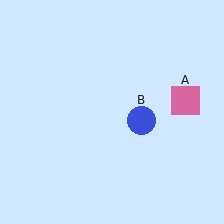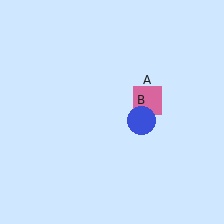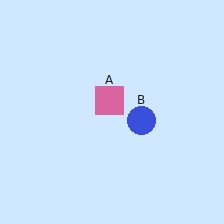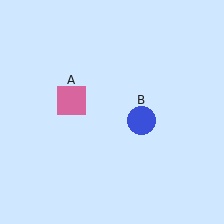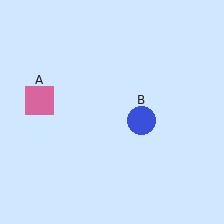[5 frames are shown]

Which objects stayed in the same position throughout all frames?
Blue circle (object B) remained stationary.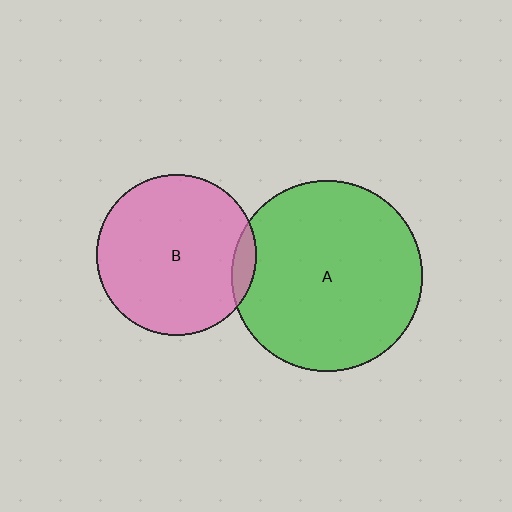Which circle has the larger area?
Circle A (green).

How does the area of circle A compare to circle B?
Approximately 1.4 times.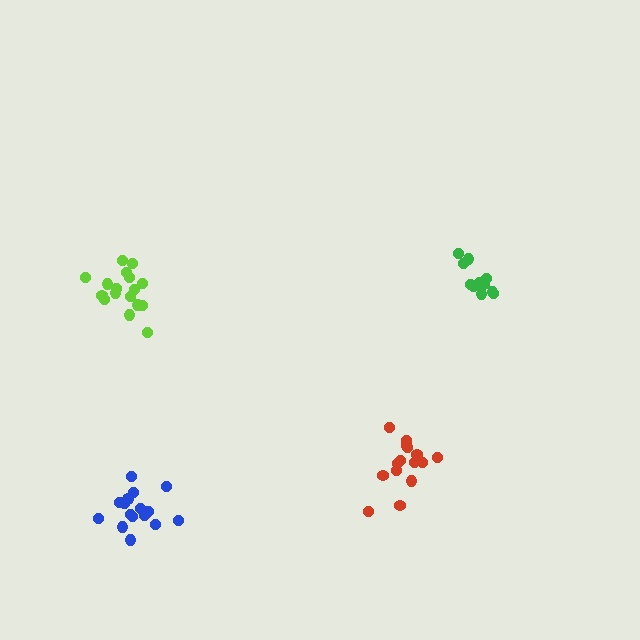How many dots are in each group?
Group 1: 15 dots, Group 2: 11 dots, Group 3: 17 dots, Group 4: 16 dots (59 total).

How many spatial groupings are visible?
There are 4 spatial groupings.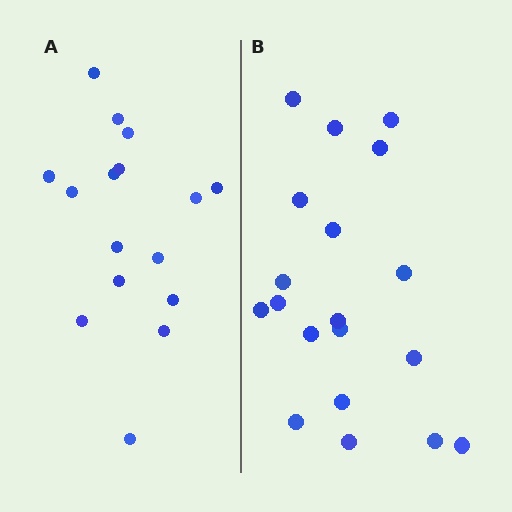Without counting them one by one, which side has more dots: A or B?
Region B (the right region) has more dots.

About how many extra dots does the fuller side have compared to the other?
Region B has just a few more — roughly 2 or 3 more dots than region A.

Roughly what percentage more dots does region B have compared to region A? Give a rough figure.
About 20% more.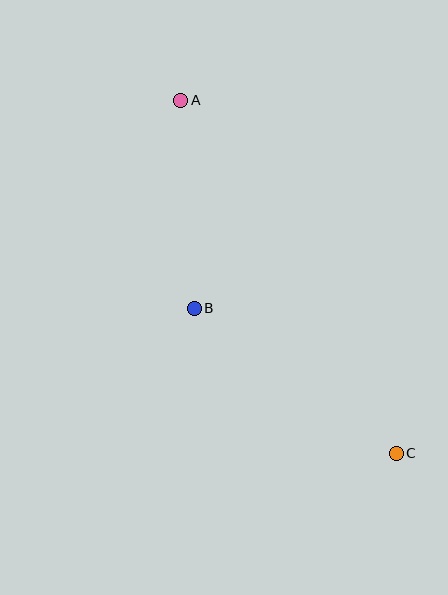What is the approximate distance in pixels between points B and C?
The distance between B and C is approximately 249 pixels.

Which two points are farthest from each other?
Points A and C are farthest from each other.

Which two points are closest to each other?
Points A and B are closest to each other.